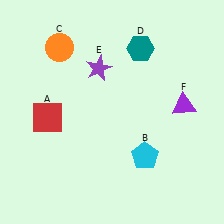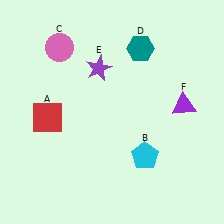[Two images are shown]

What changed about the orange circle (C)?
In Image 1, C is orange. In Image 2, it changed to pink.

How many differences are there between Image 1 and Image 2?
There is 1 difference between the two images.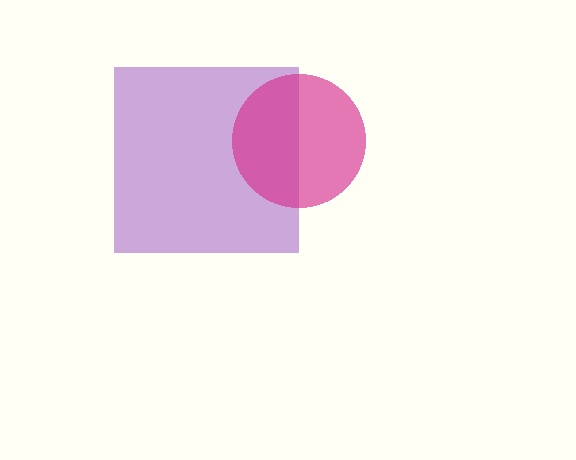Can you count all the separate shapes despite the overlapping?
Yes, there are 2 separate shapes.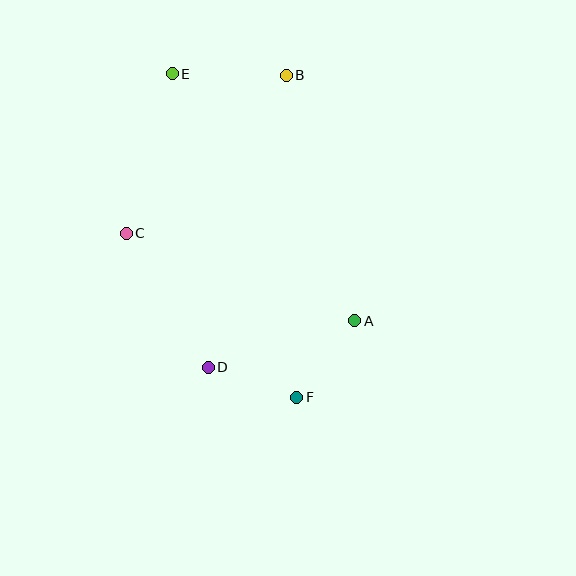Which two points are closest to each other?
Points D and F are closest to each other.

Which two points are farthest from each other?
Points E and F are farthest from each other.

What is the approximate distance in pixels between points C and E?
The distance between C and E is approximately 166 pixels.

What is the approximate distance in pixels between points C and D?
The distance between C and D is approximately 157 pixels.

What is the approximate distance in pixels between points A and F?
The distance between A and F is approximately 96 pixels.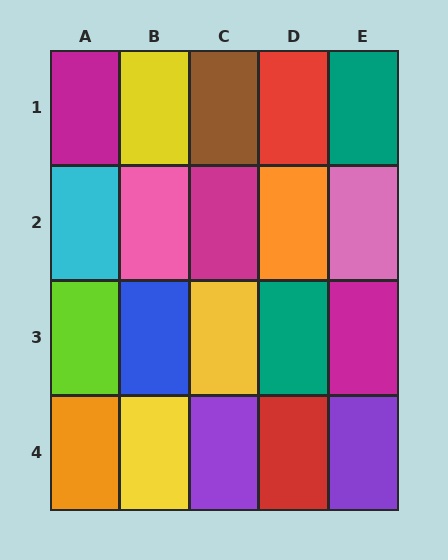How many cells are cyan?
1 cell is cyan.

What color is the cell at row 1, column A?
Magenta.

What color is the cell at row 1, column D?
Red.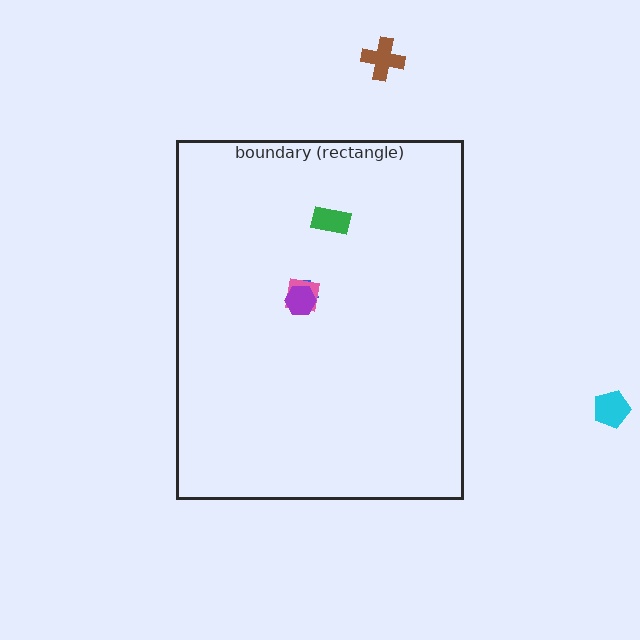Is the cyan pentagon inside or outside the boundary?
Outside.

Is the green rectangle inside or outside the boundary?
Inside.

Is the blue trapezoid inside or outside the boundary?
Inside.